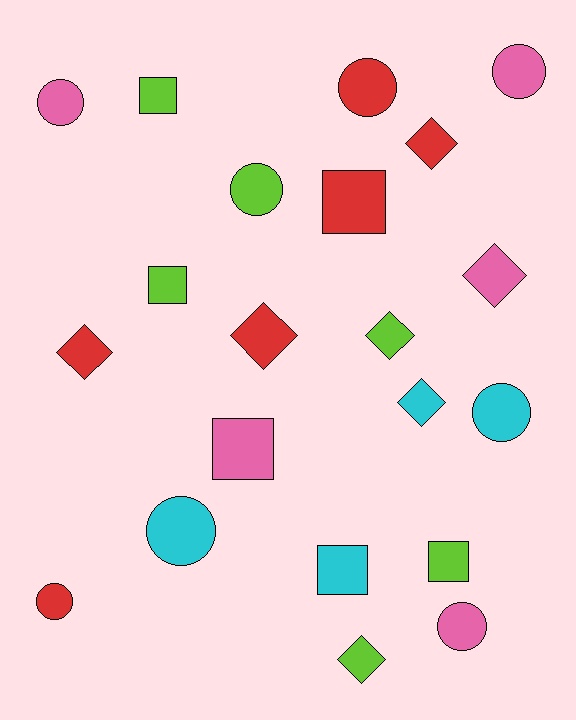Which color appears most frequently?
Lime, with 6 objects.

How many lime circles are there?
There is 1 lime circle.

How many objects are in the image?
There are 21 objects.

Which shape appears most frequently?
Circle, with 8 objects.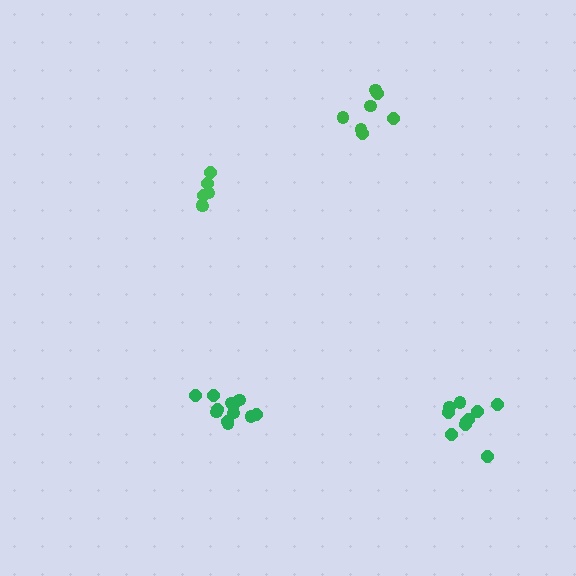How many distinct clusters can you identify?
There are 4 distinct clusters.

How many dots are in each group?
Group 1: 12 dots, Group 2: 7 dots, Group 3: 10 dots, Group 4: 6 dots (35 total).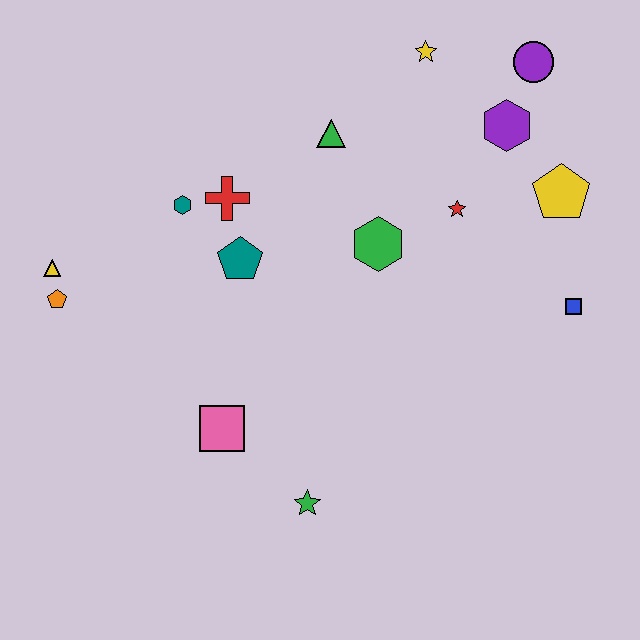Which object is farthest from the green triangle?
The green star is farthest from the green triangle.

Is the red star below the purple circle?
Yes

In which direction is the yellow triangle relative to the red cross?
The yellow triangle is to the left of the red cross.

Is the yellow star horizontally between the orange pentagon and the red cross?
No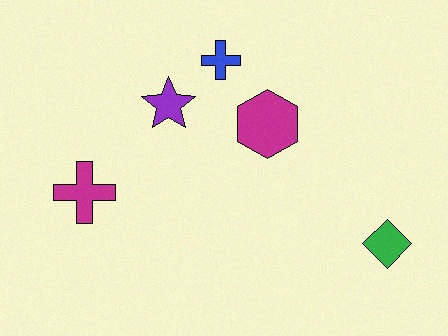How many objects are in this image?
There are 5 objects.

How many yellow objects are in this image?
There are no yellow objects.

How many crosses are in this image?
There are 2 crosses.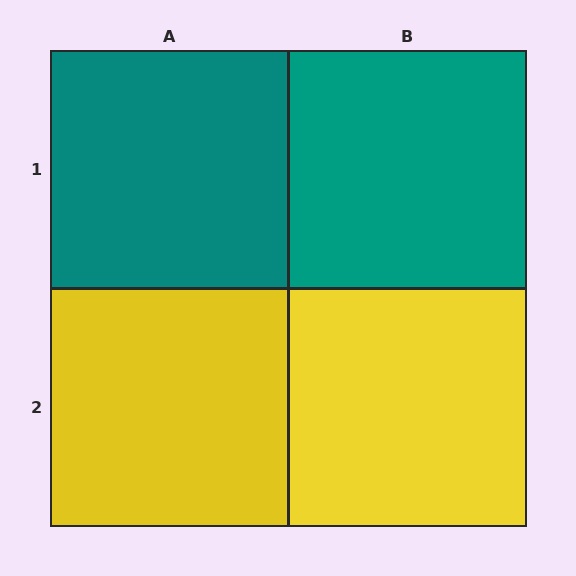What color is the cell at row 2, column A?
Yellow.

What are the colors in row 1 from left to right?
Teal, teal.